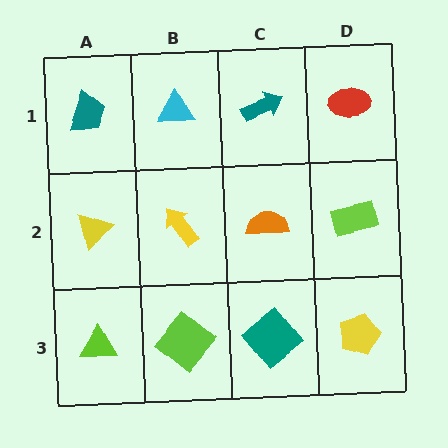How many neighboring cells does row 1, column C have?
3.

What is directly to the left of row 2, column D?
An orange semicircle.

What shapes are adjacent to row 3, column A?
A yellow triangle (row 2, column A), a lime diamond (row 3, column B).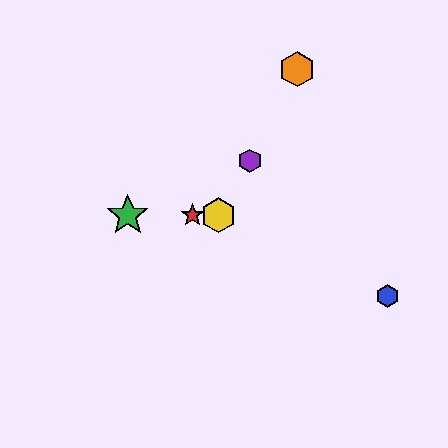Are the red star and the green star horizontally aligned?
Yes, both are at y≈215.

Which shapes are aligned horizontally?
The red star, the green star, the yellow hexagon are aligned horizontally.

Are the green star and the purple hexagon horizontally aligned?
No, the green star is at y≈215 and the purple hexagon is at y≈161.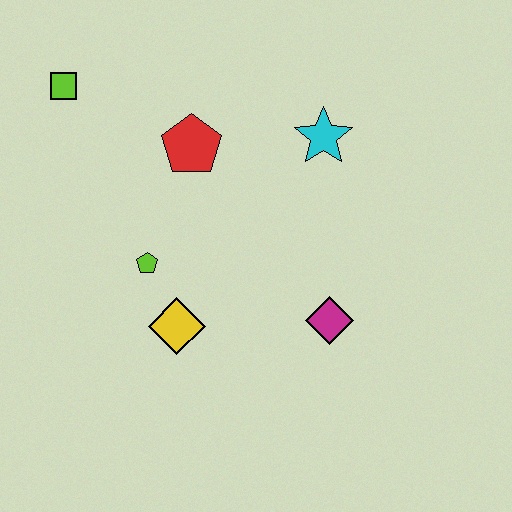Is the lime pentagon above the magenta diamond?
Yes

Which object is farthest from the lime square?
The magenta diamond is farthest from the lime square.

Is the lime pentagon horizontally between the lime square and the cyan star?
Yes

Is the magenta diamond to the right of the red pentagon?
Yes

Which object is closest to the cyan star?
The red pentagon is closest to the cyan star.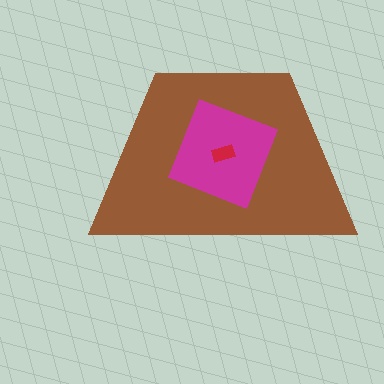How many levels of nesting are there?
3.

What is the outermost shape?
The brown trapezoid.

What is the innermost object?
The red rectangle.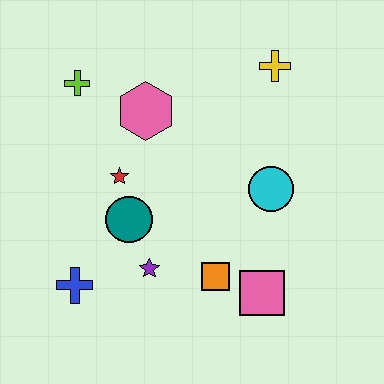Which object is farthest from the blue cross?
The yellow cross is farthest from the blue cross.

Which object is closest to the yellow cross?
The cyan circle is closest to the yellow cross.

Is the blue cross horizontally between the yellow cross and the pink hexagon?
No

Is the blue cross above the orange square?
No